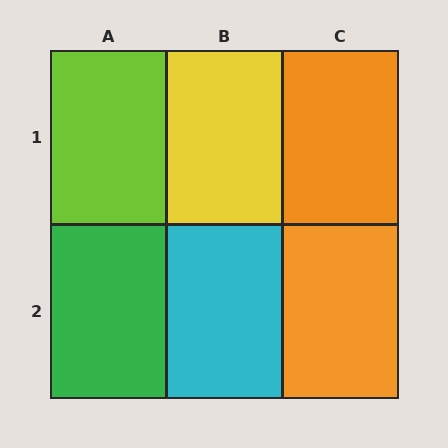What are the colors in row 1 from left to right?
Lime, yellow, orange.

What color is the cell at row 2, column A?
Green.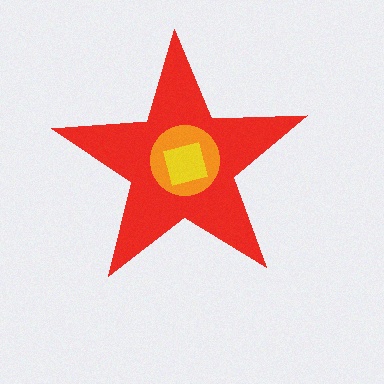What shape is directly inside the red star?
The orange circle.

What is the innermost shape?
The yellow square.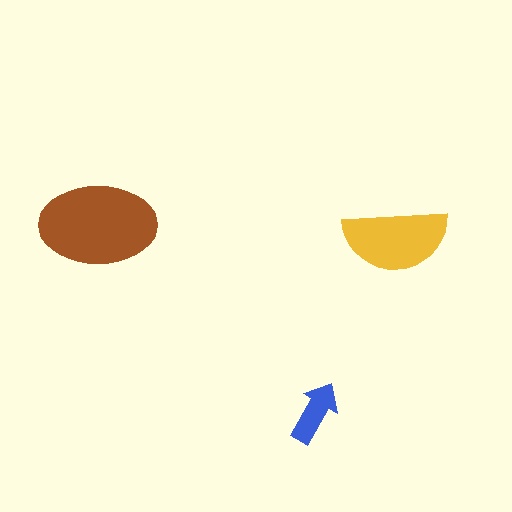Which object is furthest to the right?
The yellow semicircle is rightmost.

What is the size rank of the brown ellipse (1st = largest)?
1st.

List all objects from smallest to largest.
The blue arrow, the yellow semicircle, the brown ellipse.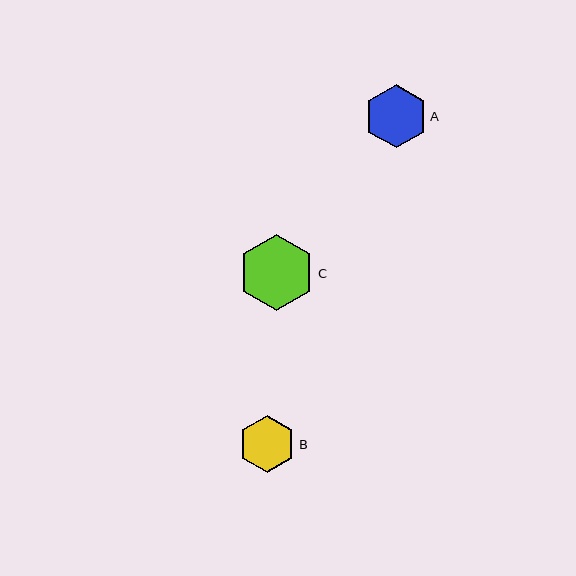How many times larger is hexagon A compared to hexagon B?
Hexagon A is approximately 1.1 times the size of hexagon B.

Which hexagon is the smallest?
Hexagon B is the smallest with a size of approximately 57 pixels.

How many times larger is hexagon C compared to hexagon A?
Hexagon C is approximately 1.2 times the size of hexagon A.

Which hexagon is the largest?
Hexagon C is the largest with a size of approximately 76 pixels.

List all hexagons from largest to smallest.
From largest to smallest: C, A, B.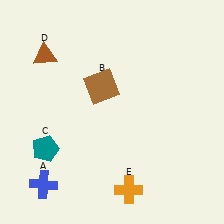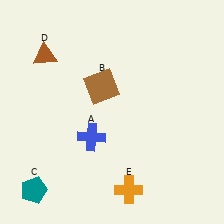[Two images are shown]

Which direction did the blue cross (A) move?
The blue cross (A) moved right.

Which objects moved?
The objects that moved are: the blue cross (A), the teal pentagon (C).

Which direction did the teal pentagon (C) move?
The teal pentagon (C) moved down.